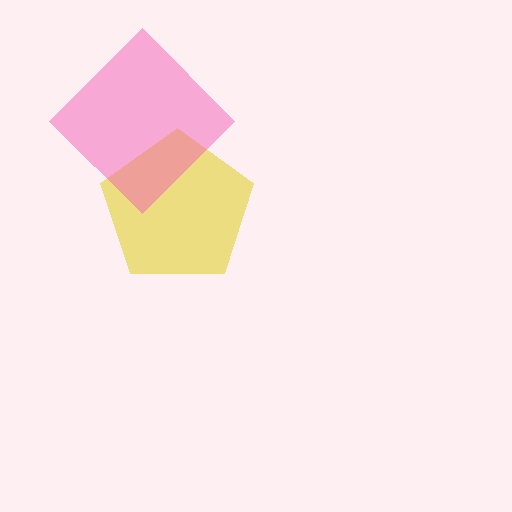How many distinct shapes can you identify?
There are 2 distinct shapes: a yellow pentagon, a pink diamond.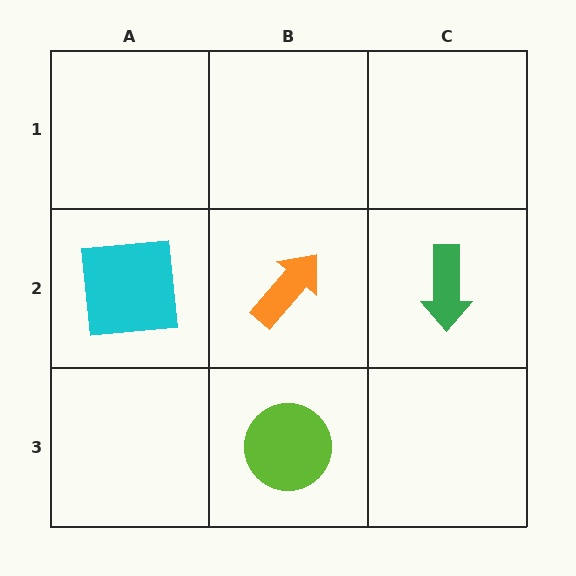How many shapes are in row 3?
1 shape.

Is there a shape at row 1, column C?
No, that cell is empty.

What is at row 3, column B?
A lime circle.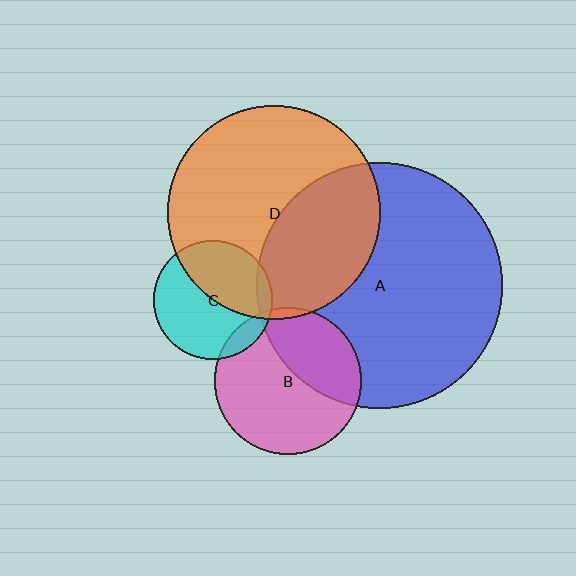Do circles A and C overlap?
Yes.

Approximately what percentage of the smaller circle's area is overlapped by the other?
Approximately 5%.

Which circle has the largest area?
Circle A (blue).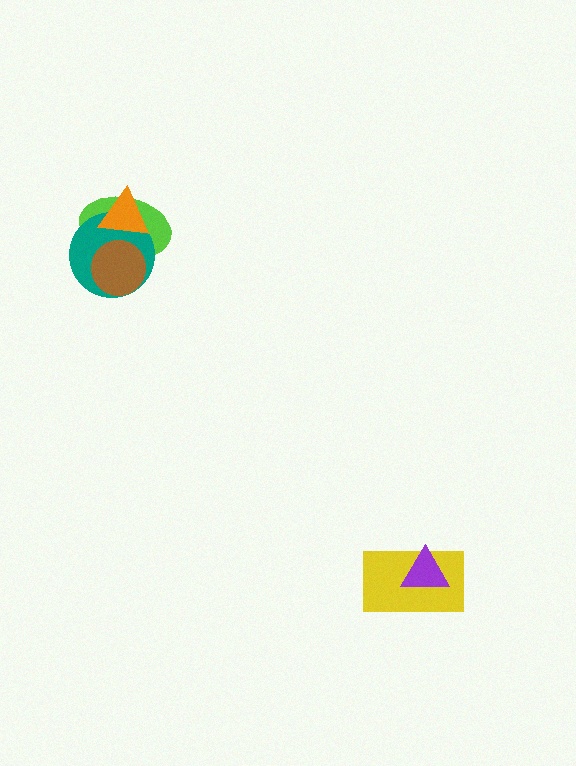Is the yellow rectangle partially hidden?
Yes, it is partially covered by another shape.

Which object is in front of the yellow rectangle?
The purple triangle is in front of the yellow rectangle.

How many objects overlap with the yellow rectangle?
1 object overlaps with the yellow rectangle.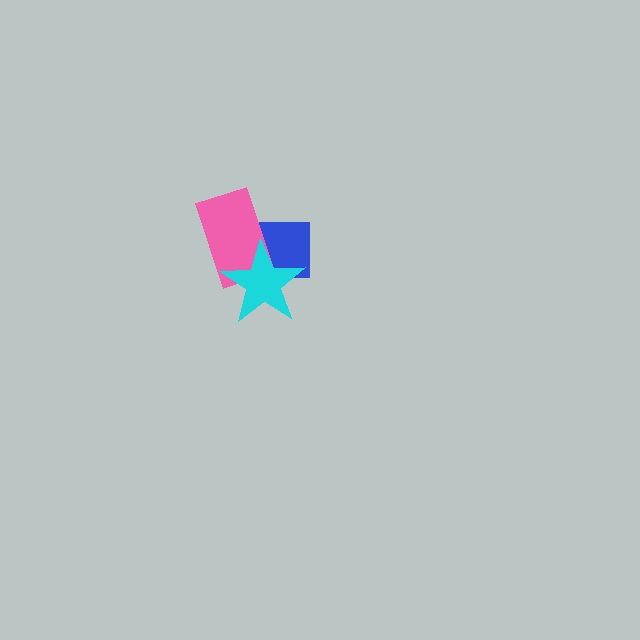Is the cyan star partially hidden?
No, no other shape covers it.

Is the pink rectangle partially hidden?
Yes, it is partially covered by another shape.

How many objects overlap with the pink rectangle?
2 objects overlap with the pink rectangle.